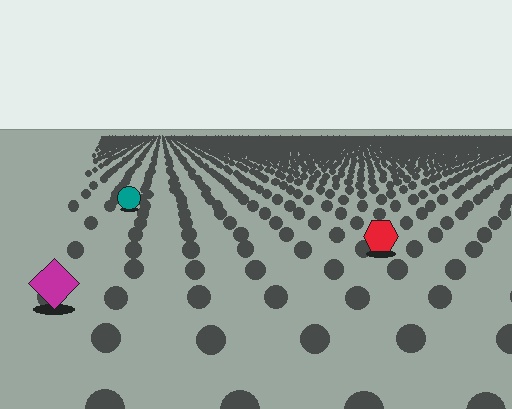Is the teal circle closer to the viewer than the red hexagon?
No. The red hexagon is closer — you can tell from the texture gradient: the ground texture is coarser near it.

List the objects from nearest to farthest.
From nearest to farthest: the magenta diamond, the red hexagon, the teal circle.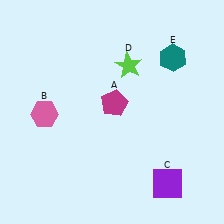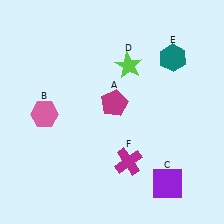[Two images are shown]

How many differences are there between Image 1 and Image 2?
There is 1 difference between the two images.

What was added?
A magenta cross (F) was added in Image 2.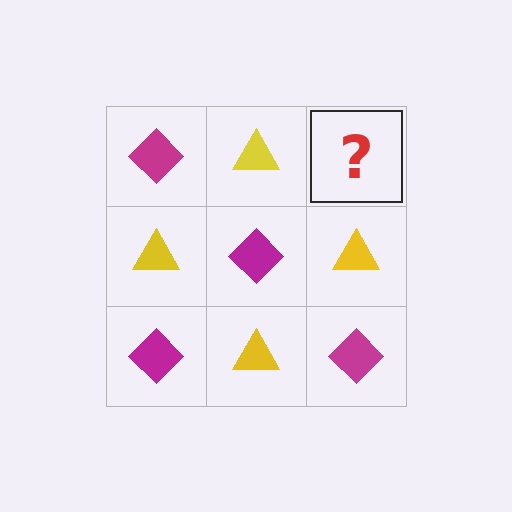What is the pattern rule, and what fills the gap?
The rule is that it alternates magenta diamond and yellow triangle in a checkerboard pattern. The gap should be filled with a magenta diamond.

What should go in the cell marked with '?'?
The missing cell should contain a magenta diamond.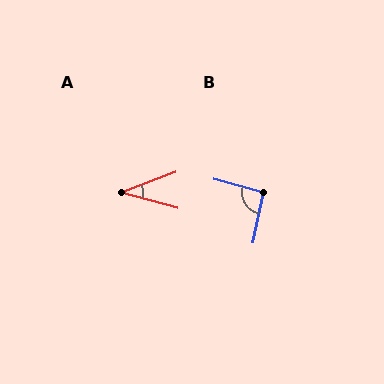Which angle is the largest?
B, at approximately 93 degrees.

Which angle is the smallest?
A, at approximately 37 degrees.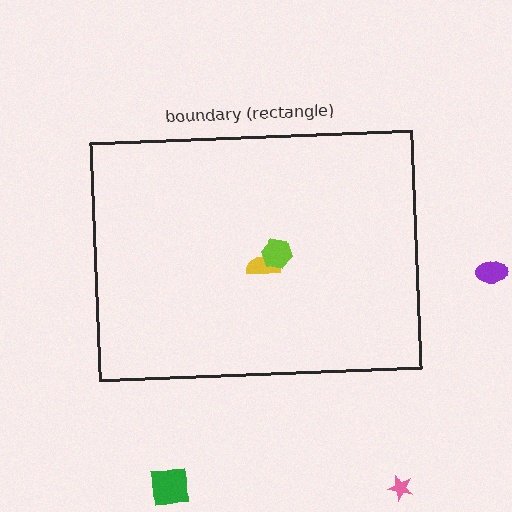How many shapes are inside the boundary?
2 inside, 3 outside.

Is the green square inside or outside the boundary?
Outside.